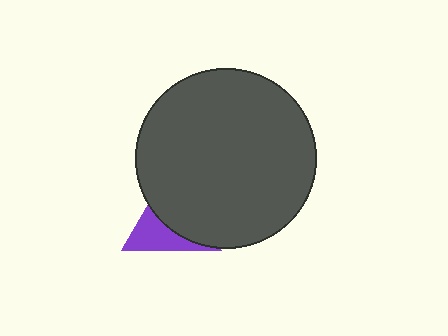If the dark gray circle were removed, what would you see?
You would see the complete purple triangle.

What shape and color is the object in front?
The object in front is a dark gray circle.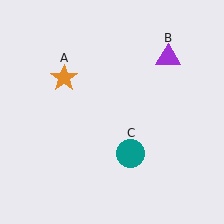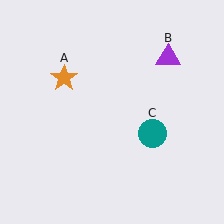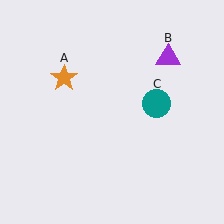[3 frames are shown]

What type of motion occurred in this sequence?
The teal circle (object C) rotated counterclockwise around the center of the scene.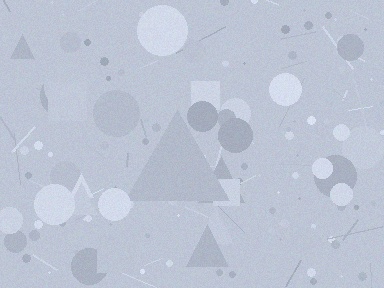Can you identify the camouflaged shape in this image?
The camouflaged shape is a triangle.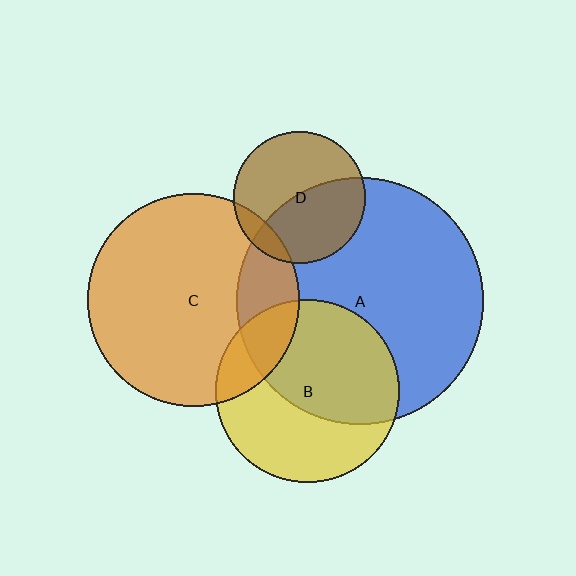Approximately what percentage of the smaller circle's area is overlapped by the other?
Approximately 55%.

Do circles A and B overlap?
Yes.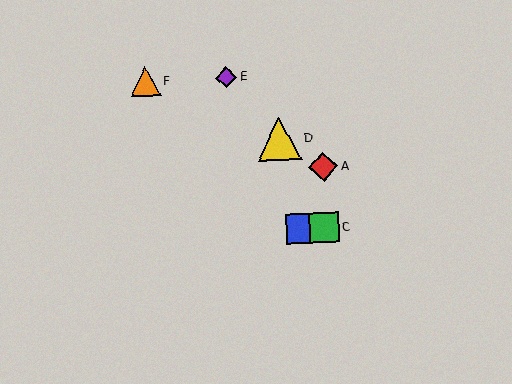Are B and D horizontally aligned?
No, B is at y≈229 and D is at y≈139.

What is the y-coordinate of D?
Object D is at y≈139.